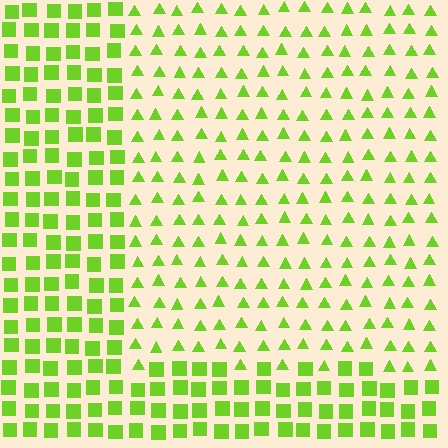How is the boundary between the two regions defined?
The boundary is defined by a change in element shape: triangles inside vs. squares outside. All elements share the same color and spacing.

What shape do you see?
I see a rectangle.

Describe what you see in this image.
The image is filled with small lime elements arranged in a uniform grid. A rectangle-shaped region contains triangles, while the surrounding area contains squares. The boundary is defined purely by the change in element shape.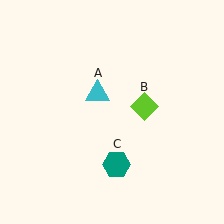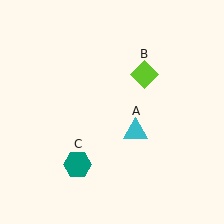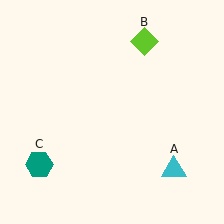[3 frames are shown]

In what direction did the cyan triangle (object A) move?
The cyan triangle (object A) moved down and to the right.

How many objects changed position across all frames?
3 objects changed position: cyan triangle (object A), lime diamond (object B), teal hexagon (object C).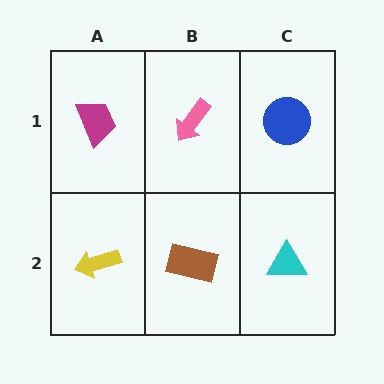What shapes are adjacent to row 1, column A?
A yellow arrow (row 2, column A), a pink arrow (row 1, column B).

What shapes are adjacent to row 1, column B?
A brown rectangle (row 2, column B), a magenta trapezoid (row 1, column A), a blue circle (row 1, column C).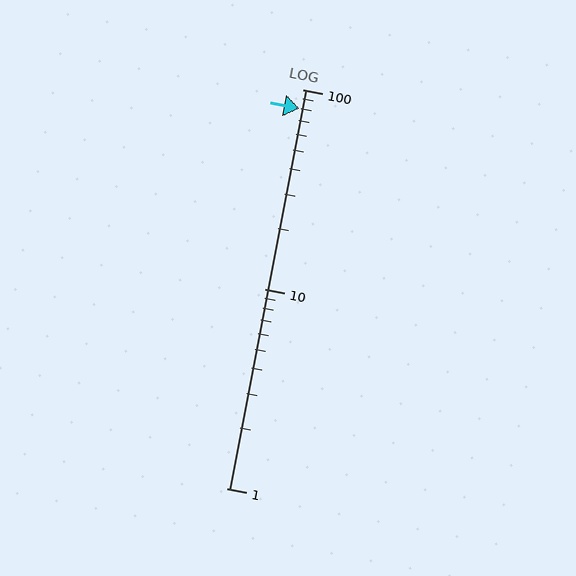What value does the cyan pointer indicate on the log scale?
The pointer indicates approximately 80.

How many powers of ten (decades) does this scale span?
The scale spans 2 decades, from 1 to 100.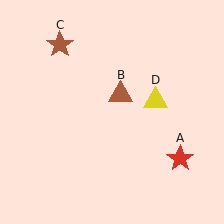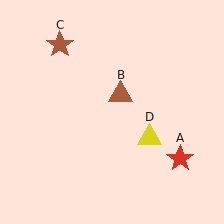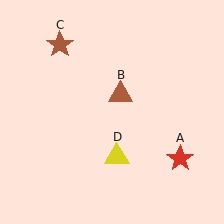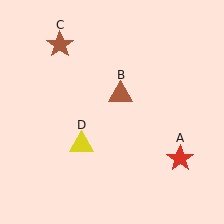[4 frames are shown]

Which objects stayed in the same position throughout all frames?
Red star (object A) and brown triangle (object B) and brown star (object C) remained stationary.